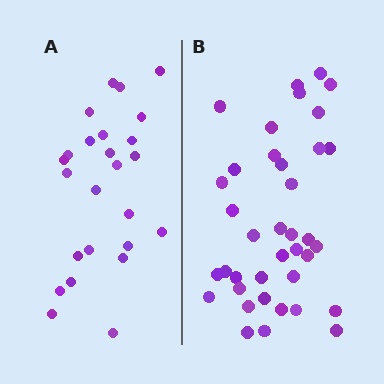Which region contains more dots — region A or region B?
Region B (the right region) has more dots.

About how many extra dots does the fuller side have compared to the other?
Region B has approximately 15 more dots than region A.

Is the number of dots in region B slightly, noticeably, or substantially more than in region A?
Region B has substantially more. The ratio is roughly 1.5 to 1.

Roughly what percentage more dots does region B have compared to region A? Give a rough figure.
About 50% more.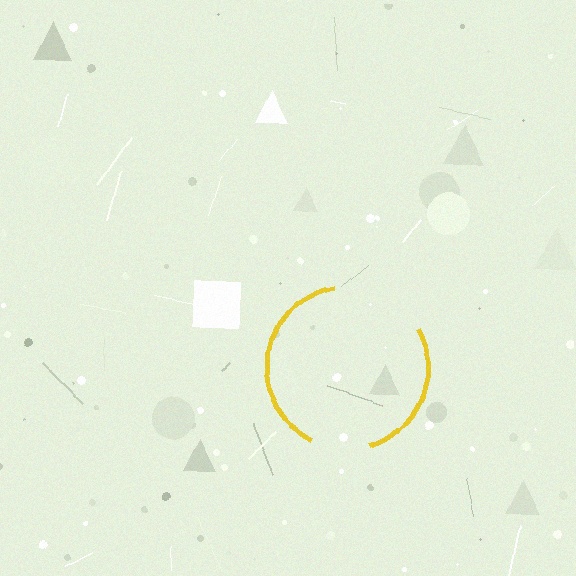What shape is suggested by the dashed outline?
The dashed outline suggests a circle.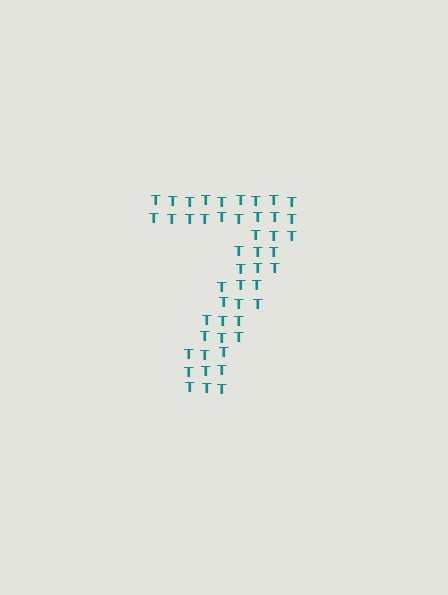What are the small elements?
The small elements are letter T's.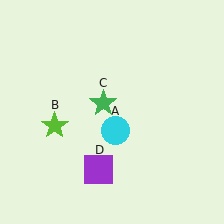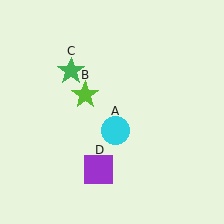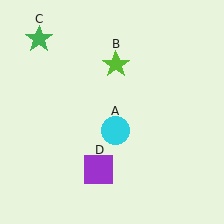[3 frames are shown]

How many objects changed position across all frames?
2 objects changed position: lime star (object B), green star (object C).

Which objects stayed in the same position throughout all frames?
Cyan circle (object A) and purple square (object D) remained stationary.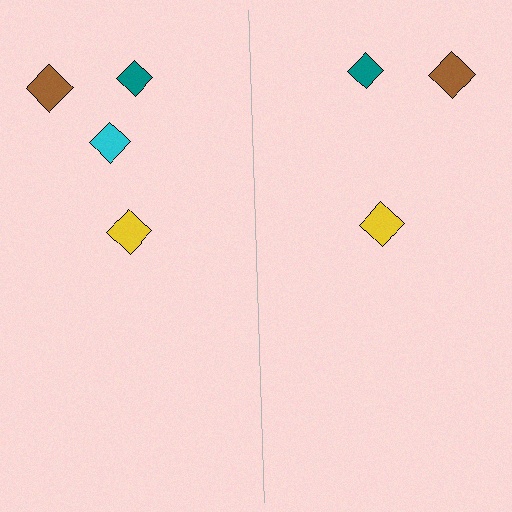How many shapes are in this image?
There are 7 shapes in this image.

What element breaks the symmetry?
A cyan diamond is missing from the right side.